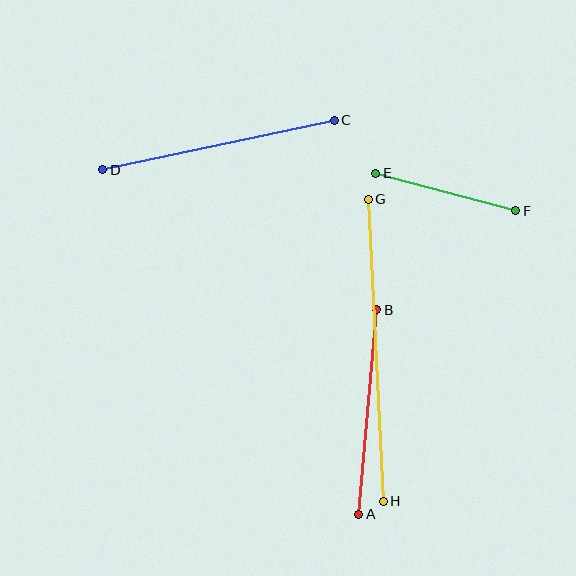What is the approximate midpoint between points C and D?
The midpoint is at approximately (218, 145) pixels.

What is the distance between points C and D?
The distance is approximately 237 pixels.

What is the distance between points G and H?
The distance is approximately 302 pixels.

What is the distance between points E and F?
The distance is approximately 145 pixels.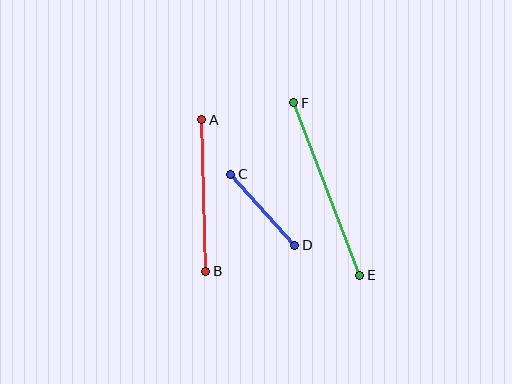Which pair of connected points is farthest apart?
Points E and F are farthest apart.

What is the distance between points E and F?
The distance is approximately 185 pixels.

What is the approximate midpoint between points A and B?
The midpoint is at approximately (204, 196) pixels.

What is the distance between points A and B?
The distance is approximately 151 pixels.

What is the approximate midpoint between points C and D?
The midpoint is at approximately (263, 210) pixels.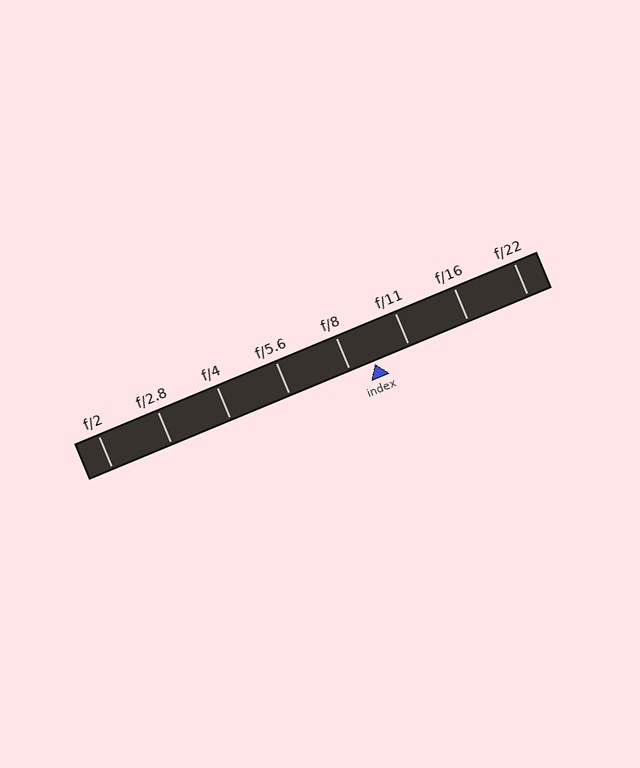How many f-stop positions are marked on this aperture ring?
There are 8 f-stop positions marked.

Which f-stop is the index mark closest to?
The index mark is closest to f/8.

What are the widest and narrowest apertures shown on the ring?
The widest aperture shown is f/2 and the narrowest is f/22.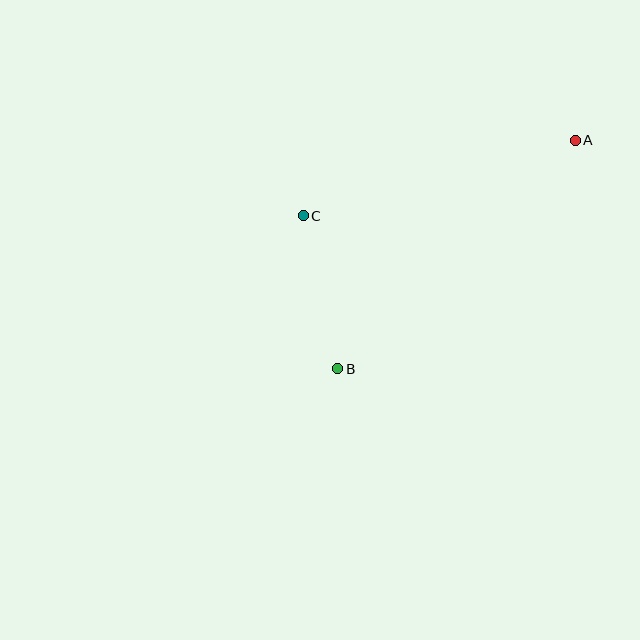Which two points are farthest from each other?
Points A and B are farthest from each other.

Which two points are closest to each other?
Points B and C are closest to each other.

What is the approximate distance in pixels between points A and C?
The distance between A and C is approximately 282 pixels.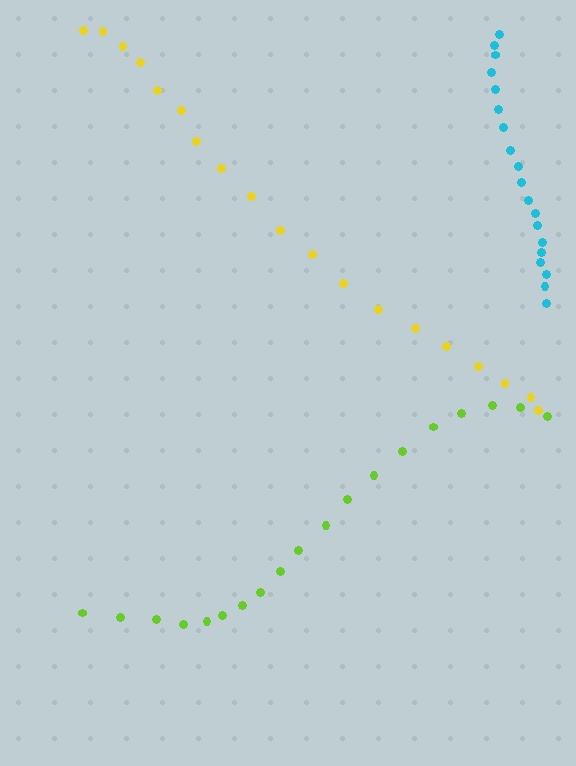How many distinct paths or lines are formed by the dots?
There are 3 distinct paths.